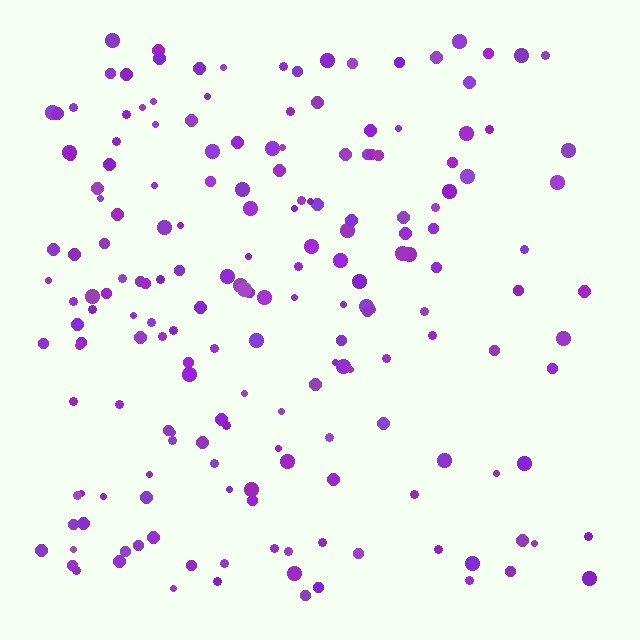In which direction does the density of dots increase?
From right to left, with the left side densest.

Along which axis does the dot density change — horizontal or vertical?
Horizontal.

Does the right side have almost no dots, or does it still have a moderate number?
Still a moderate number, just noticeably fewer than the left.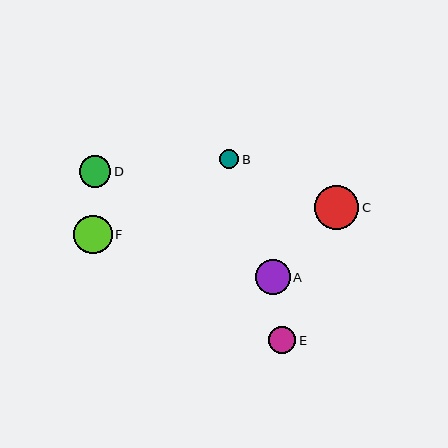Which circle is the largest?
Circle C is the largest with a size of approximately 44 pixels.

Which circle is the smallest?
Circle B is the smallest with a size of approximately 19 pixels.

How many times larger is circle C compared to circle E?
Circle C is approximately 1.7 times the size of circle E.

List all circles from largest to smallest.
From largest to smallest: C, F, A, D, E, B.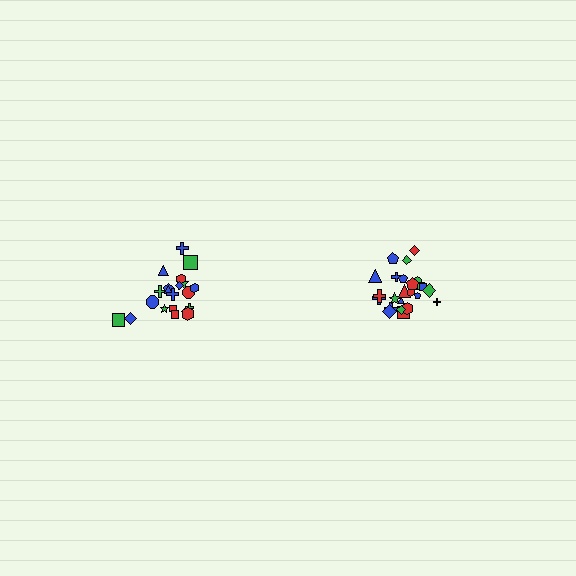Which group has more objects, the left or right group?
The right group.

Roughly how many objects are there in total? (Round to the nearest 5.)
Roughly 45 objects in total.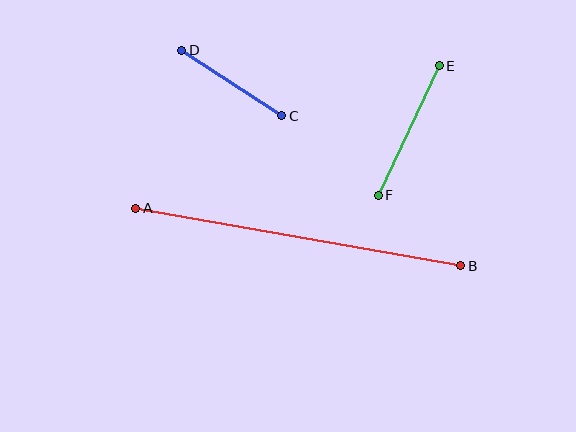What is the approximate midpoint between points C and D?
The midpoint is at approximately (232, 83) pixels.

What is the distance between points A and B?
The distance is approximately 330 pixels.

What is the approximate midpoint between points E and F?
The midpoint is at approximately (409, 130) pixels.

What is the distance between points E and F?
The distance is approximately 143 pixels.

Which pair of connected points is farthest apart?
Points A and B are farthest apart.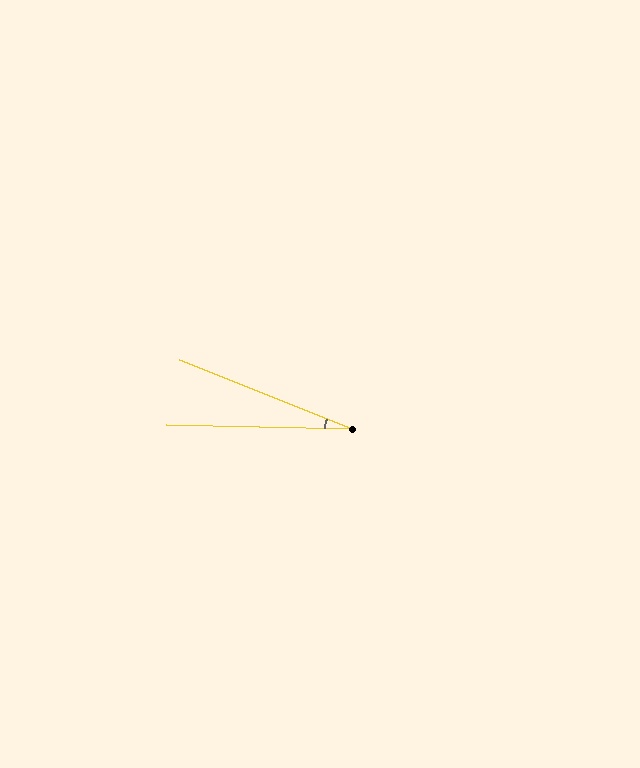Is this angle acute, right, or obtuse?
It is acute.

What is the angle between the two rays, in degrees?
Approximately 21 degrees.